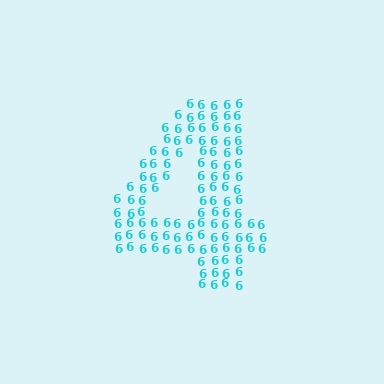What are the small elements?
The small elements are digit 6's.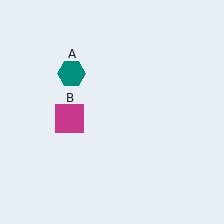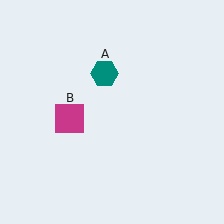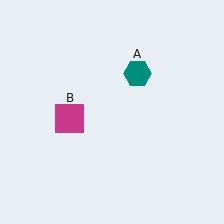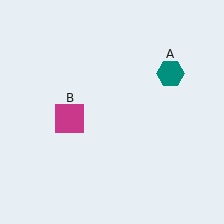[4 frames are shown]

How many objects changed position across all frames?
1 object changed position: teal hexagon (object A).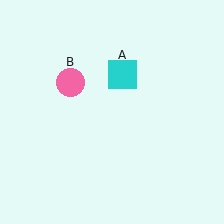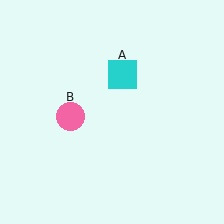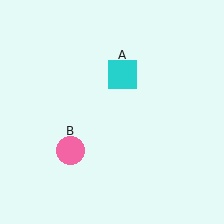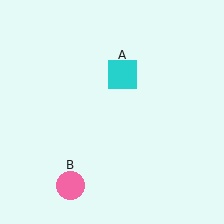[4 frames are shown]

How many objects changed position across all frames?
1 object changed position: pink circle (object B).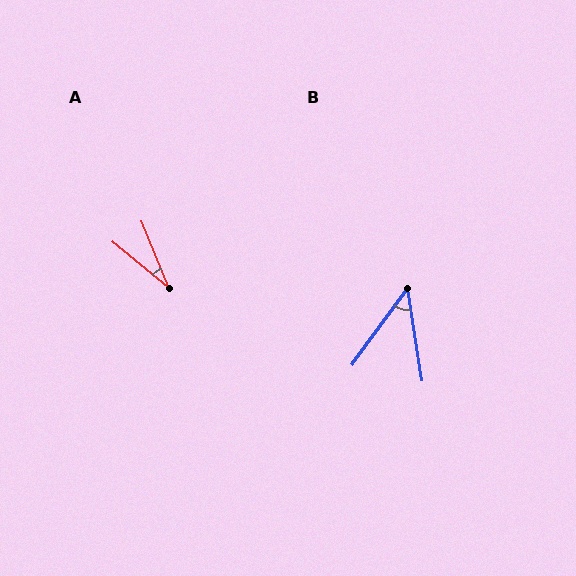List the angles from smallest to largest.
A (29°), B (45°).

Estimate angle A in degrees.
Approximately 29 degrees.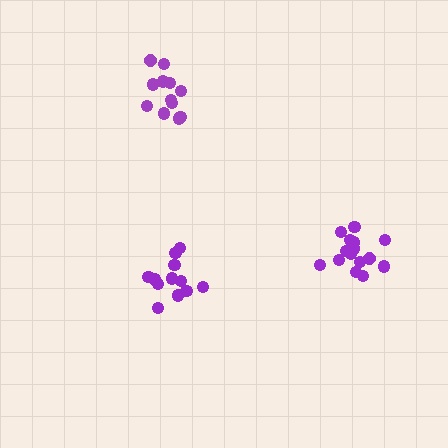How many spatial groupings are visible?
There are 3 spatial groupings.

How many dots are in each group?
Group 1: 12 dots, Group 2: 12 dots, Group 3: 17 dots (41 total).